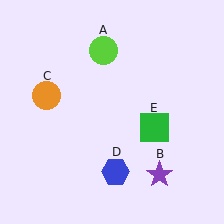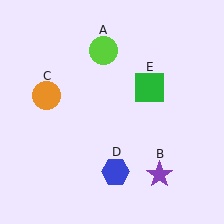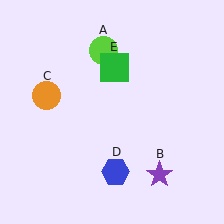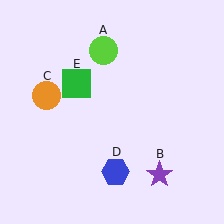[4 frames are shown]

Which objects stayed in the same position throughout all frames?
Lime circle (object A) and purple star (object B) and orange circle (object C) and blue hexagon (object D) remained stationary.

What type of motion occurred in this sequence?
The green square (object E) rotated counterclockwise around the center of the scene.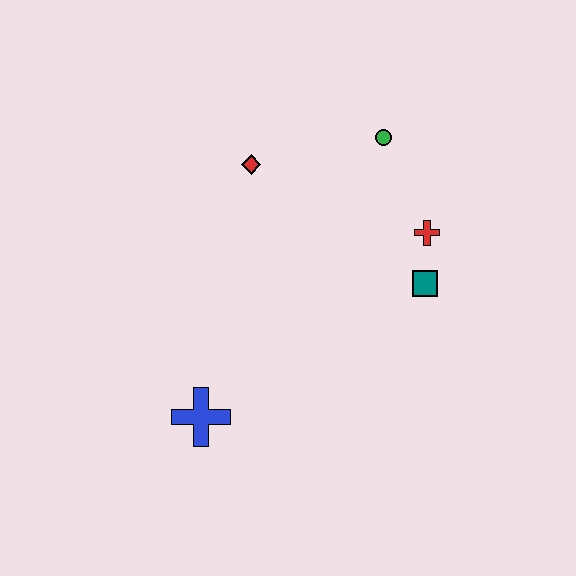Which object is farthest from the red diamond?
The blue cross is farthest from the red diamond.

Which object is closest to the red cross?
The teal square is closest to the red cross.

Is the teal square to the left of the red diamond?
No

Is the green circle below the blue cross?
No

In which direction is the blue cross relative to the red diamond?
The blue cross is below the red diamond.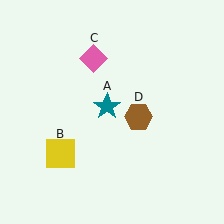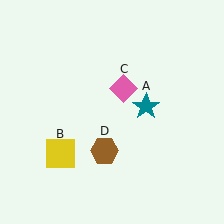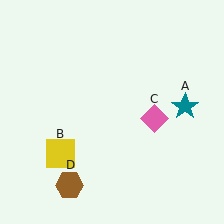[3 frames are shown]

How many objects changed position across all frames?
3 objects changed position: teal star (object A), pink diamond (object C), brown hexagon (object D).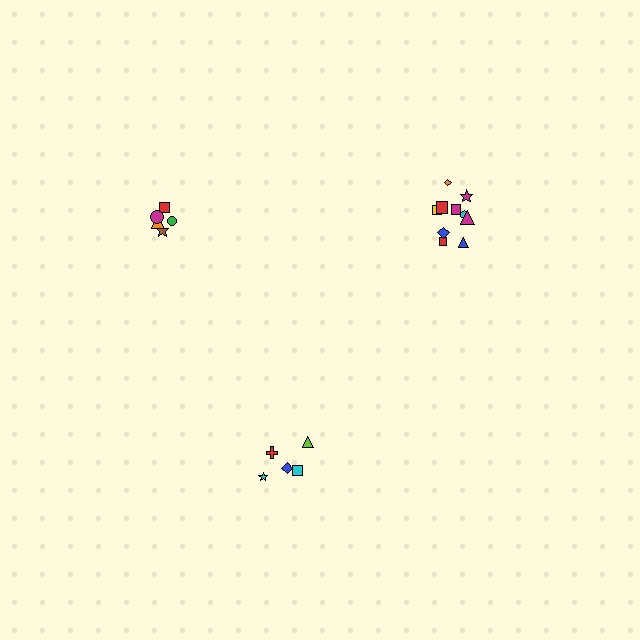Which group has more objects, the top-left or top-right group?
The top-right group.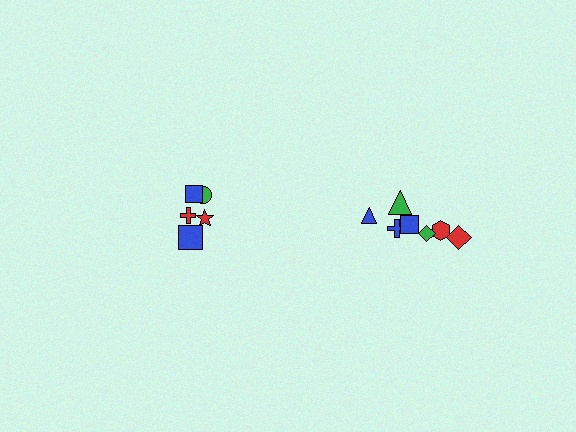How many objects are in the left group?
There are 5 objects.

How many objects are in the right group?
There are 7 objects.